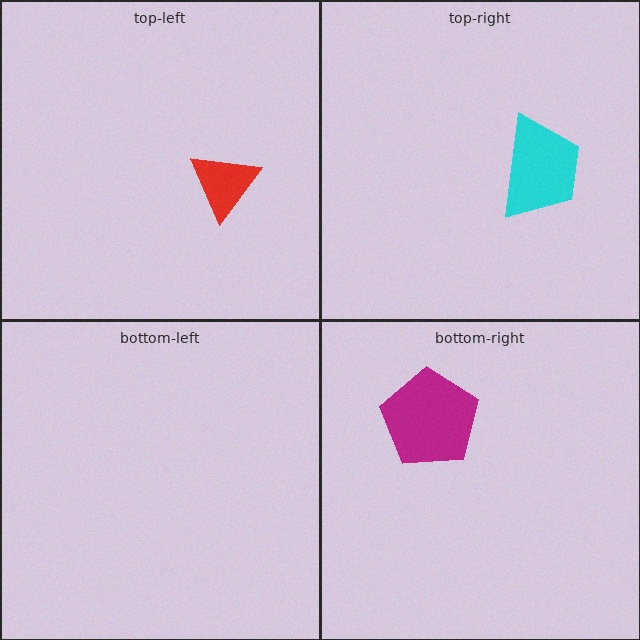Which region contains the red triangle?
The top-left region.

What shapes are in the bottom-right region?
The magenta pentagon.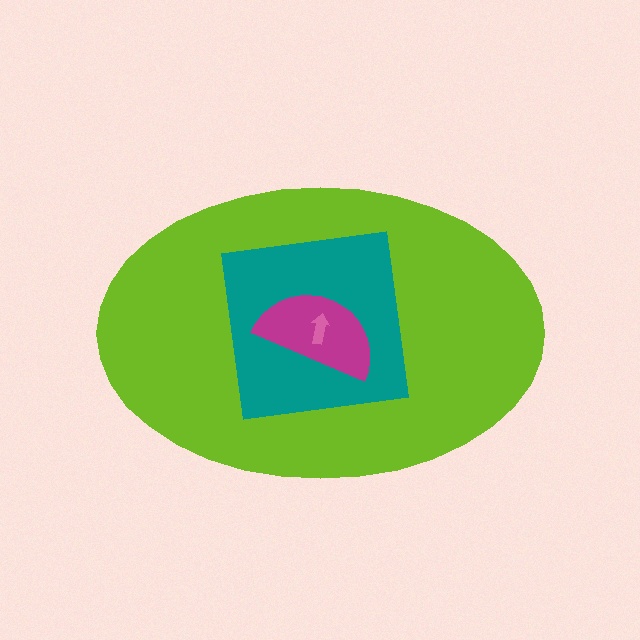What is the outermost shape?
The lime ellipse.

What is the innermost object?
The pink arrow.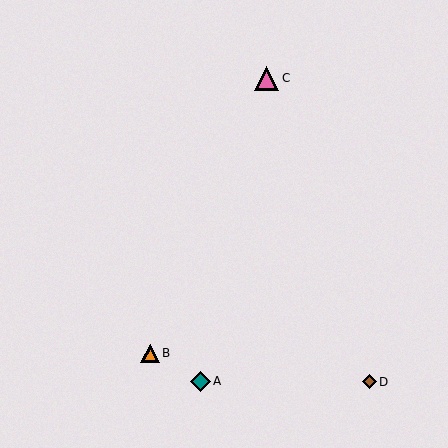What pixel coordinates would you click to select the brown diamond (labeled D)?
Click at (369, 382) to select the brown diamond D.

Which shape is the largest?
The pink triangle (labeled C) is the largest.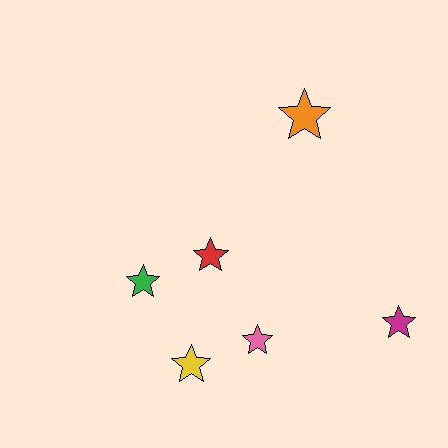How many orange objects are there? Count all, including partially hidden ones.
There is 1 orange object.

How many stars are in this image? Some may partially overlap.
There are 6 stars.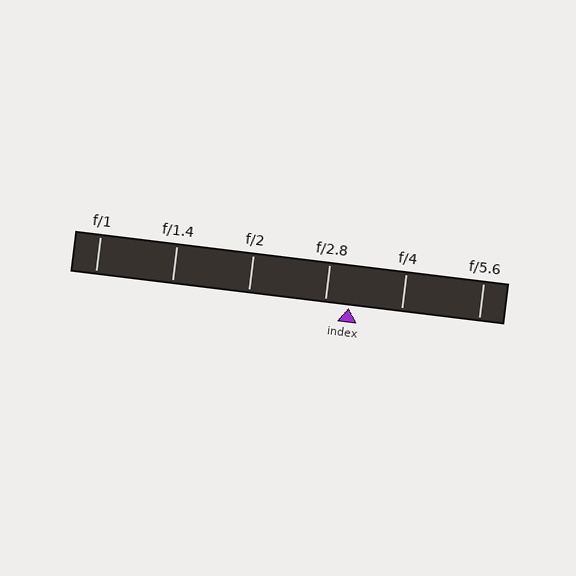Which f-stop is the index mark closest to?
The index mark is closest to f/2.8.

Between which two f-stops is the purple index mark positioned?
The index mark is between f/2.8 and f/4.